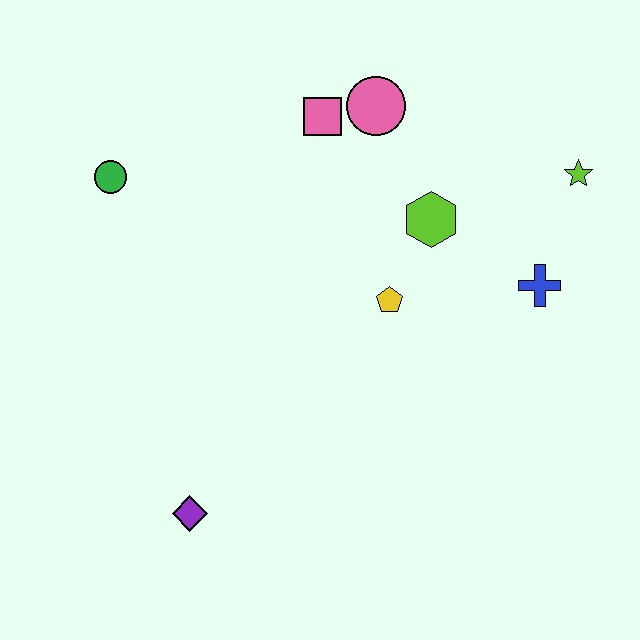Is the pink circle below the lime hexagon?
No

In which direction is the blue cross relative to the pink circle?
The blue cross is below the pink circle.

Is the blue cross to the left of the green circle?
No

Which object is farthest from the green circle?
The lime star is farthest from the green circle.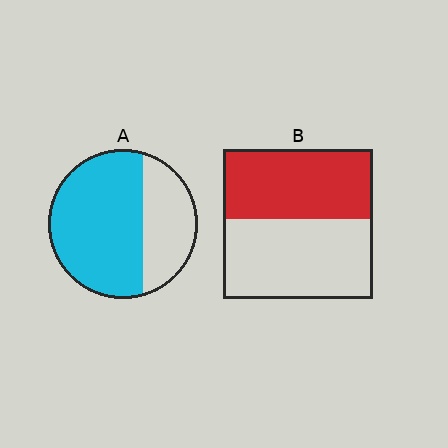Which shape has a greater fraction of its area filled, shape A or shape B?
Shape A.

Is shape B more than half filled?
Roughly half.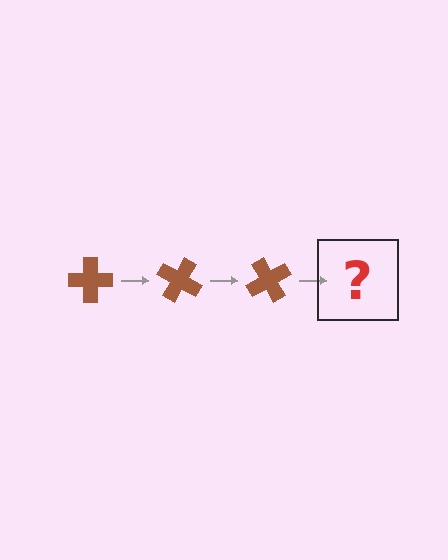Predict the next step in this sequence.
The next step is a brown cross rotated 90 degrees.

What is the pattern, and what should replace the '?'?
The pattern is that the cross rotates 30 degrees each step. The '?' should be a brown cross rotated 90 degrees.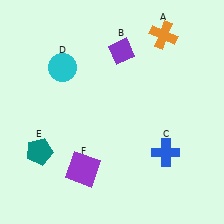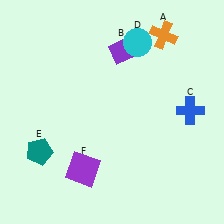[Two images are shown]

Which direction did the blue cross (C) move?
The blue cross (C) moved up.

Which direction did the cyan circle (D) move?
The cyan circle (D) moved right.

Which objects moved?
The objects that moved are: the blue cross (C), the cyan circle (D).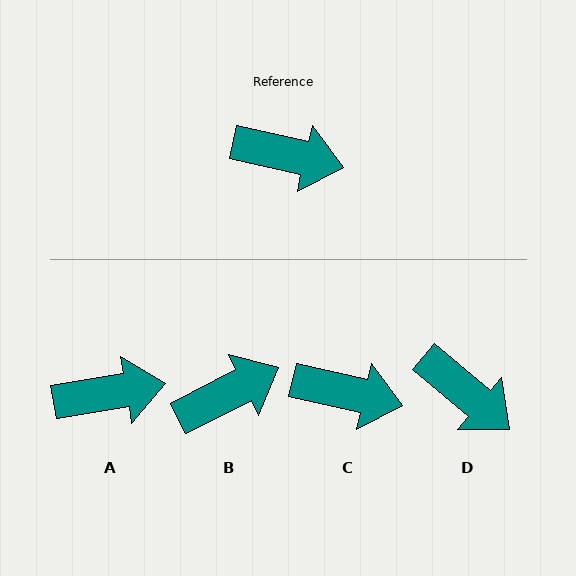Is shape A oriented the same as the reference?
No, it is off by about 22 degrees.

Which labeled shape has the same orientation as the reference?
C.